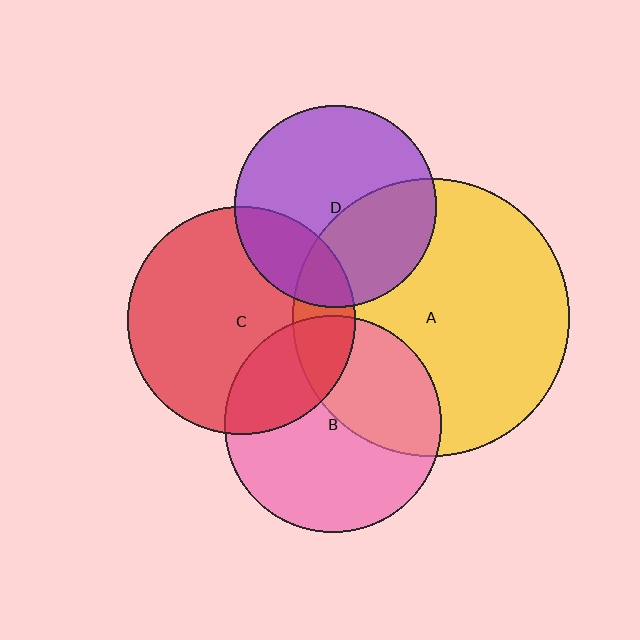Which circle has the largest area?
Circle A (yellow).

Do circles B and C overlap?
Yes.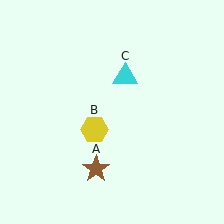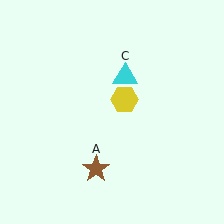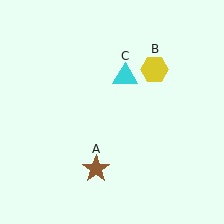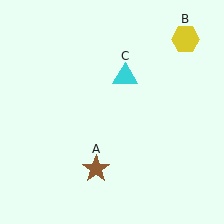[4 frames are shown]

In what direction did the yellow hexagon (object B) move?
The yellow hexagon (object B) moved up and to the right.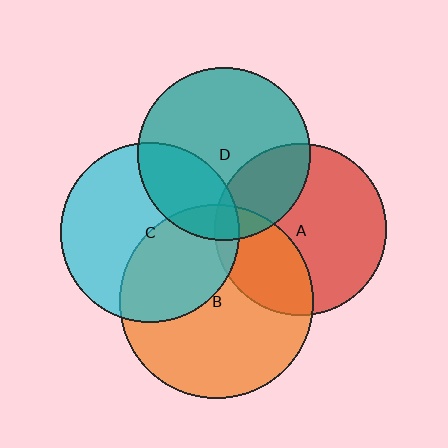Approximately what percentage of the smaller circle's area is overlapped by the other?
Approximately 10%.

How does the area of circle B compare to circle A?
Approximately 1.3 times.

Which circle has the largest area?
Circle B (orange).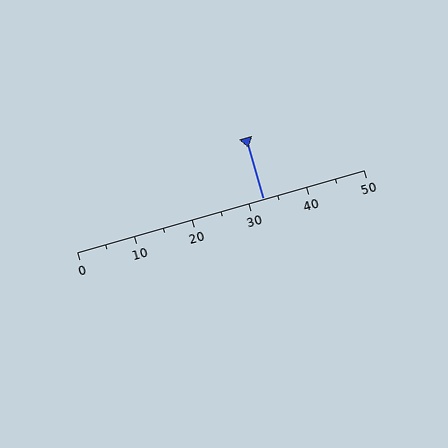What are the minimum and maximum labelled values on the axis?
The axis runs from 0 to 50.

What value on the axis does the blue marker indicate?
The marker indicates approximately 32.5.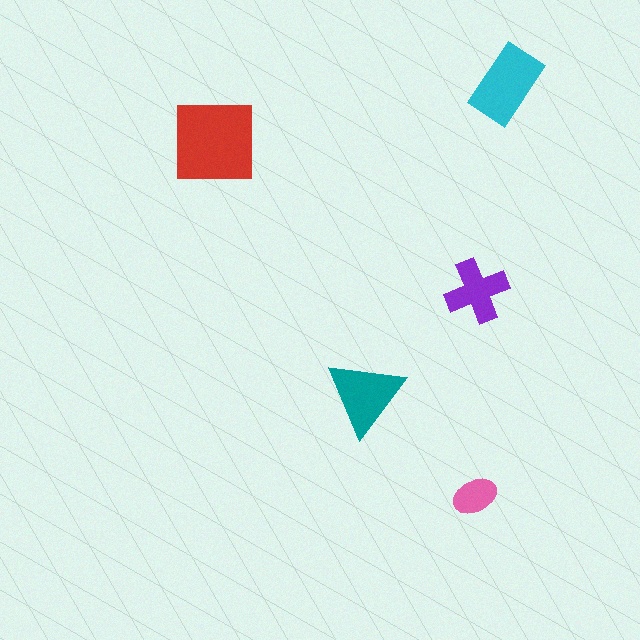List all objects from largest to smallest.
The red square, the cyan rectangle, the teal triangle, the purple cross, the pink ellipse.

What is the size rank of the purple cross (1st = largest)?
4th.